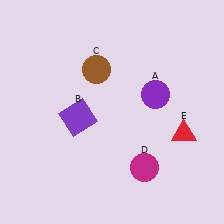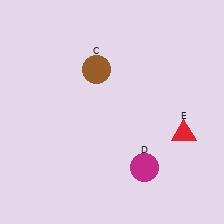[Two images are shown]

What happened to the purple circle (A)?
The purple circle (A) was removed in Image 2. It was in the top-right area of Image 1.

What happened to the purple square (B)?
The purple square (B) was removed in Image 2. It was in the bottom-left area of Image 1.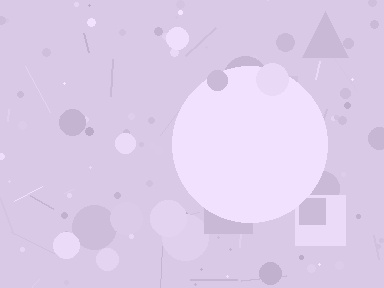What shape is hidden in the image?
A circle is hidden in the image.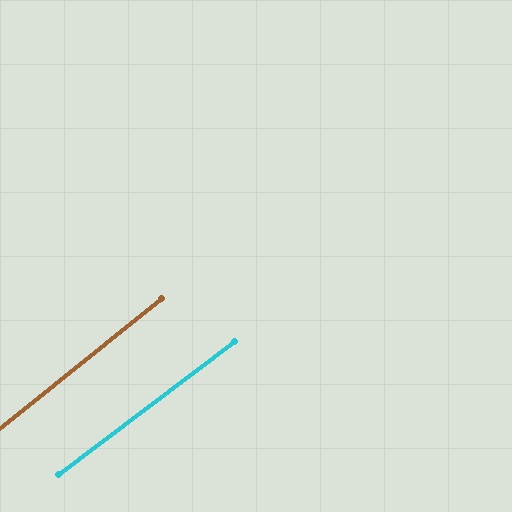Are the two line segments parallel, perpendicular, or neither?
Parallel — their directions differ by only 1.6°.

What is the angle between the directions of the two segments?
Approximately 2 degrees.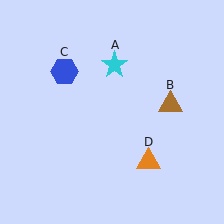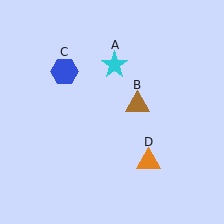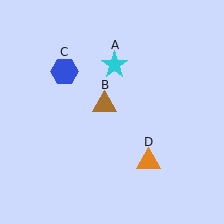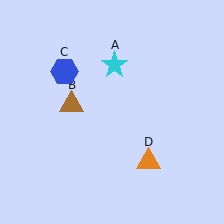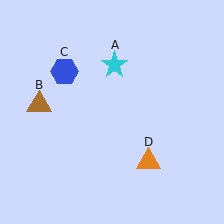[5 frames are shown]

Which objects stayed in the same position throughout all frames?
Cyan star (object A) and blue hexagon (object C) and orange triangle (object D) remained stationary.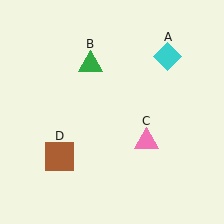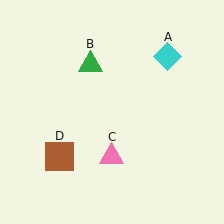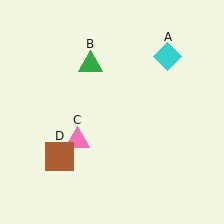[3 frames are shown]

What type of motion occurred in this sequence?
The pink triangle (object C) rotated clockwise around the center of the scene.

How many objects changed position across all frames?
1 object changed position: pink triangle (object C).